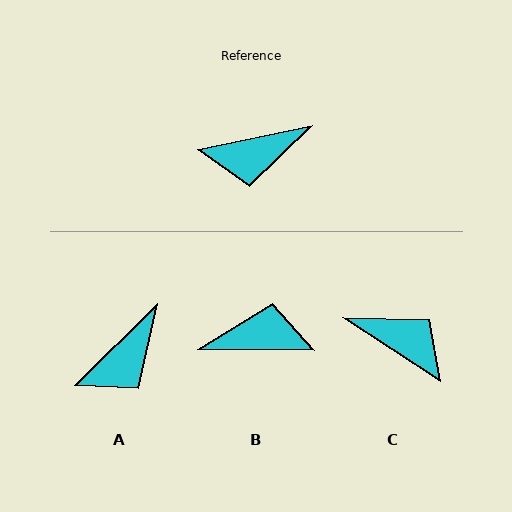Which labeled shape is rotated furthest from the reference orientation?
B, about 167 degrees away.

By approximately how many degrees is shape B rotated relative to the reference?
Approximately 167 degrees counter-clockwise.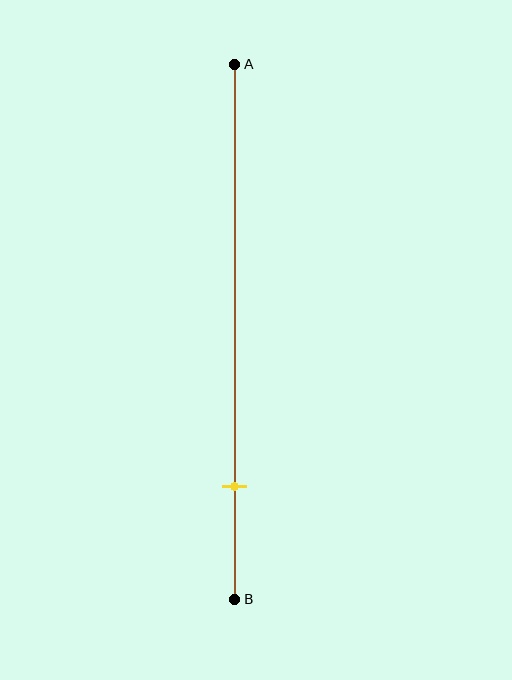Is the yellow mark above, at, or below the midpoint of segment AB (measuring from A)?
The yellow mark is below the midpoint of segment AB.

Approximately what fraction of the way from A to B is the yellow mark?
The yellow mark is approximately 80% of the way from A to B.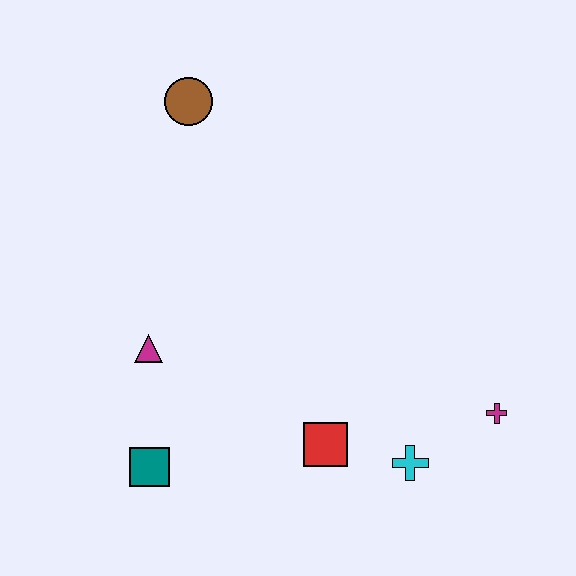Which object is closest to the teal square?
The magenta triangle is closest to the teal square.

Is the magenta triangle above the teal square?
Yes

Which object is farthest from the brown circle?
The magenta cross is farthest from the brown circle.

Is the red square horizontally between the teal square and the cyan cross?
Yes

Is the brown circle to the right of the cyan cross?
No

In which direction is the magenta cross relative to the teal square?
The magenta cross is to the right of the teal square.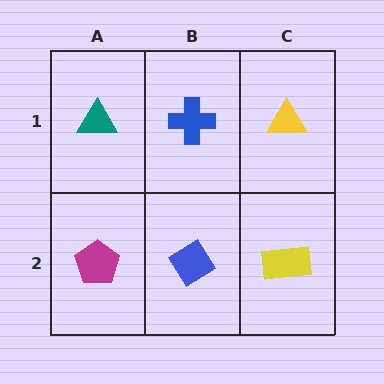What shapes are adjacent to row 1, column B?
A blue diamond (row 2, column B), a teal triangle (row 1, column A), a yellow triangle (row 1, column C).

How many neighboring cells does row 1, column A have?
2.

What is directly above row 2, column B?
A blue cross.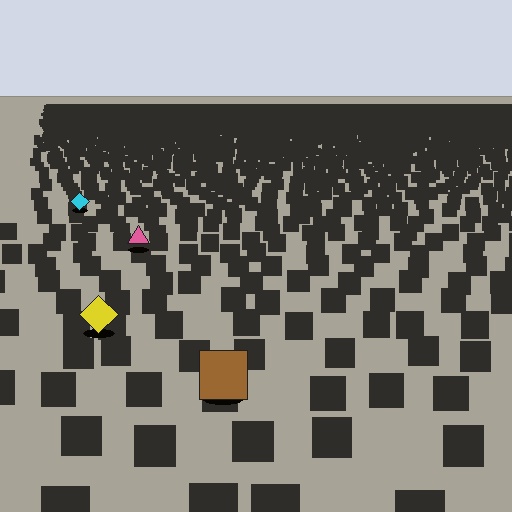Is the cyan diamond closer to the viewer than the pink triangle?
No. The pink triangle is closer — you can tell from the texture gradient: the ground texture is coarser near it.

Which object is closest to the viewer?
The brown square is closest. The texture marks near it are larger and more spread out.